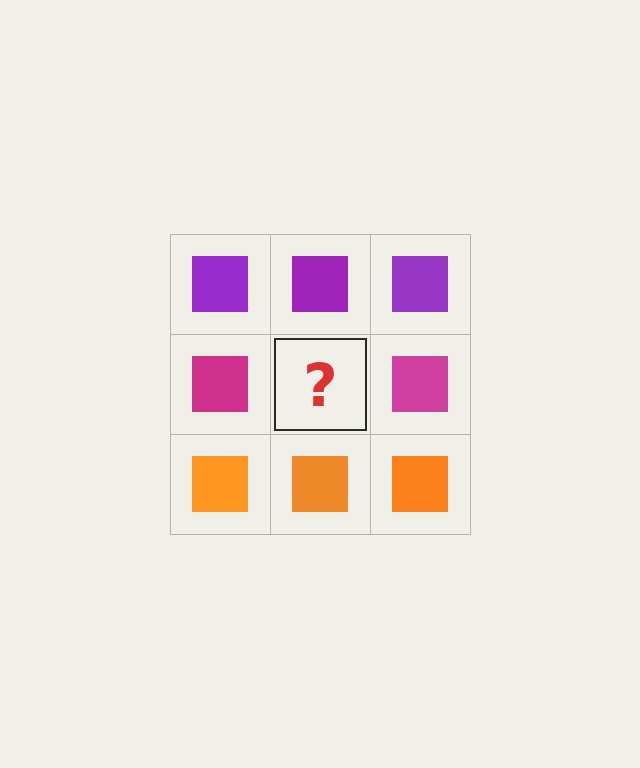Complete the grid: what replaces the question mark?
The question mark should be replaced with a magenta square.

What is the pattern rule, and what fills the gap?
The rule is that each row has a consistent color. The gap should be filled with a magenta square.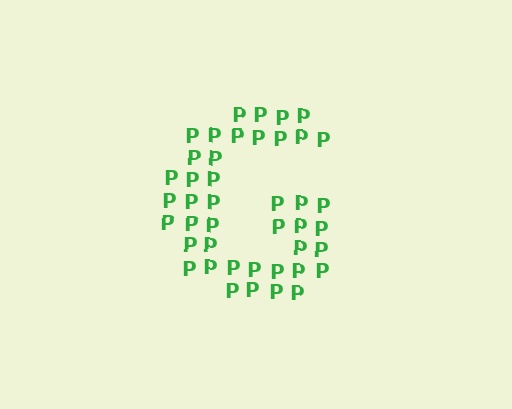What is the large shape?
The large shape is the letter G.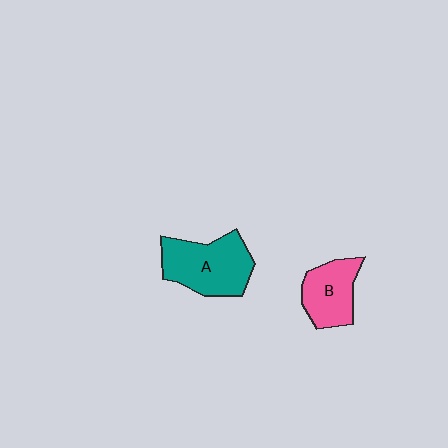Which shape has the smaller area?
Shape B (pink).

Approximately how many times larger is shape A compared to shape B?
Approximately 1.4 times.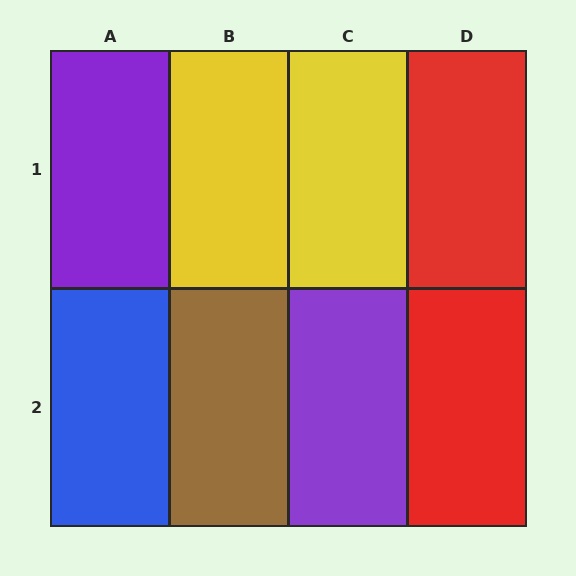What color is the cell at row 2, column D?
Red.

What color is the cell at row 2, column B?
Brown.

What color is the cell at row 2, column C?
Purple.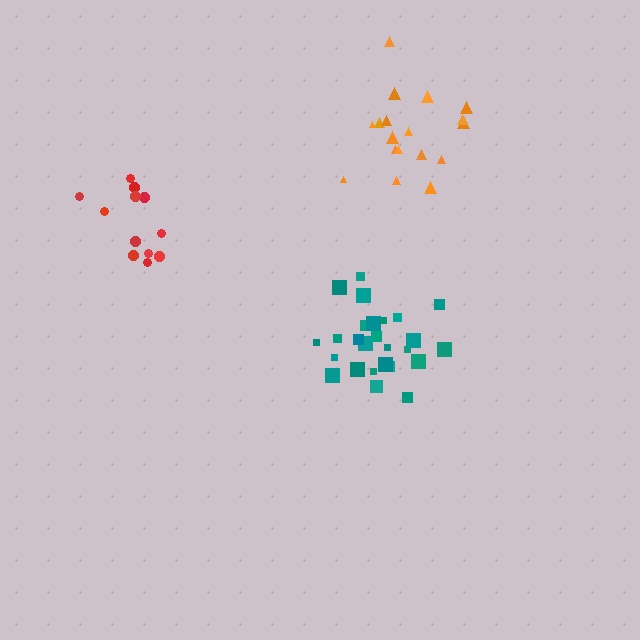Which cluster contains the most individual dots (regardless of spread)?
Teal (26).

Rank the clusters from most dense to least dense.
teal, red, orange.